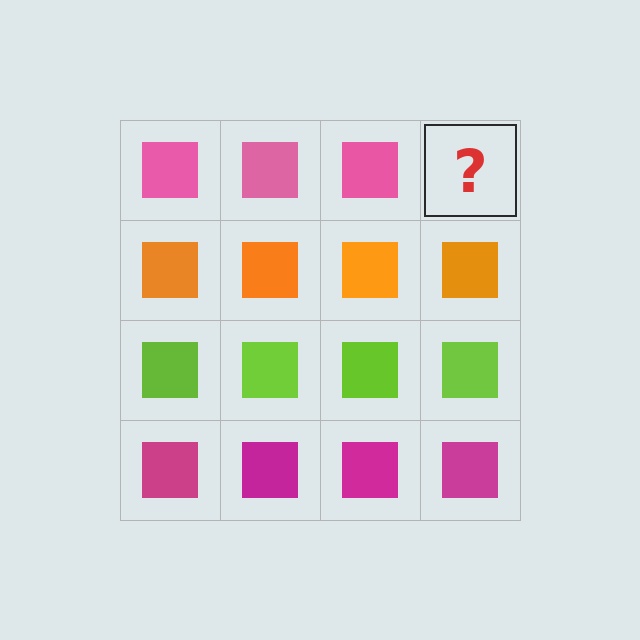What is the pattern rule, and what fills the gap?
The rule is that each row has a consistent color. The gap should be filled with a pink square.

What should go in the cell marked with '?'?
The missing cell should contain a pink square.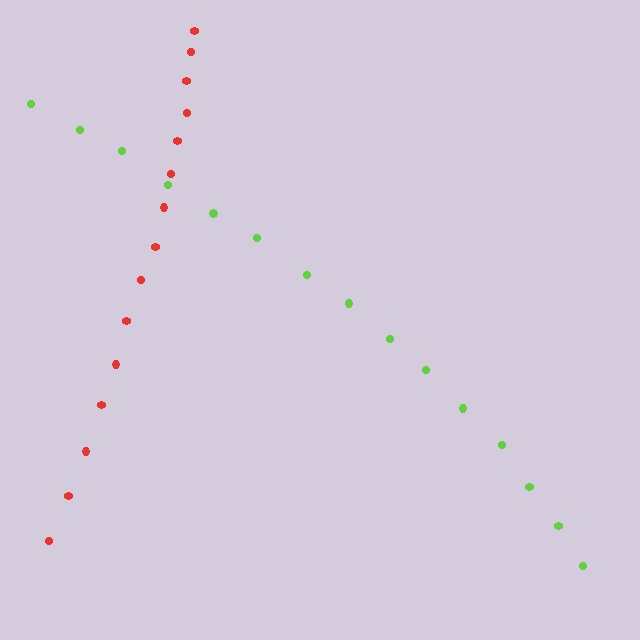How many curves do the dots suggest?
There are 2 distinct paths.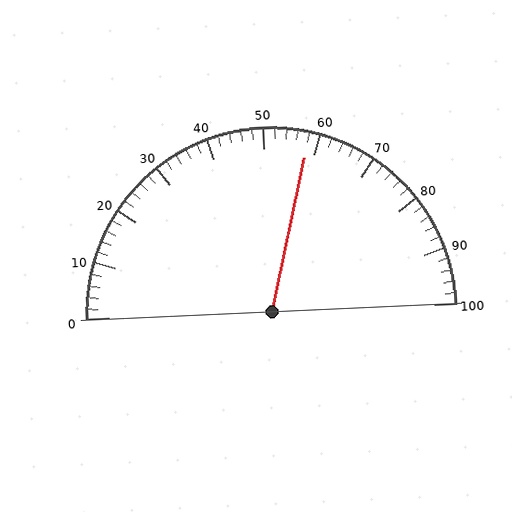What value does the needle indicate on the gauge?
The needle indicates approximately 58.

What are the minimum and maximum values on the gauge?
The gauge ranges from 0 to 100.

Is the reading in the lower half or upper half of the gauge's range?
The reading is in the upper half of the range (0 to 100).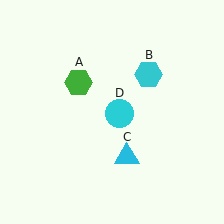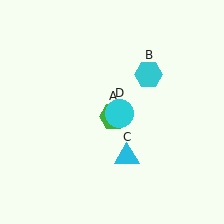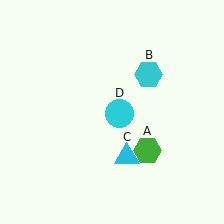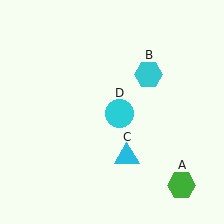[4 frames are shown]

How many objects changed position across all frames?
1 object changed position: green hexagon (object A).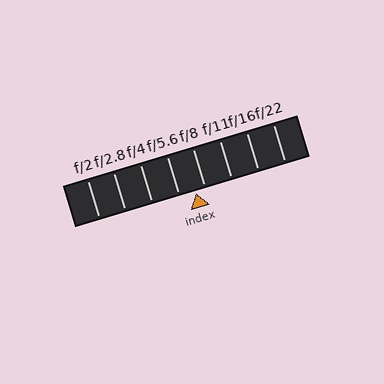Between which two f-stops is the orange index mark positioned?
The index mark is between f/5.6 and f/8.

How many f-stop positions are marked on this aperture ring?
There are 8 f-stop positions marked.